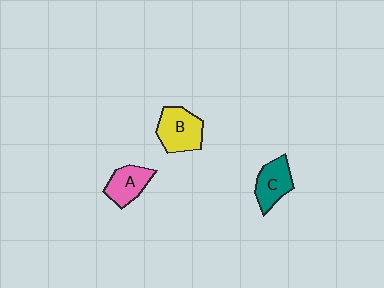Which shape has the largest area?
Shape B (yellow).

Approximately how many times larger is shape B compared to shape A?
Approximately 1.3 times.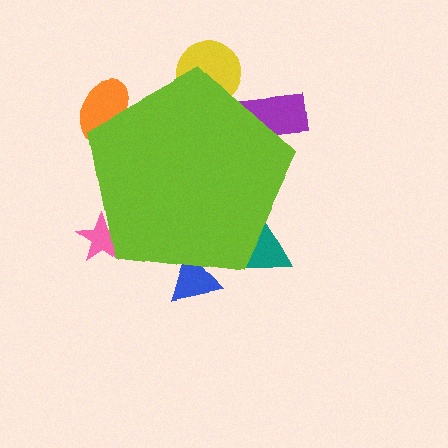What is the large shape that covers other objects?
A lime pentagon.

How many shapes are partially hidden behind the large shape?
6 shapes are partially hidden.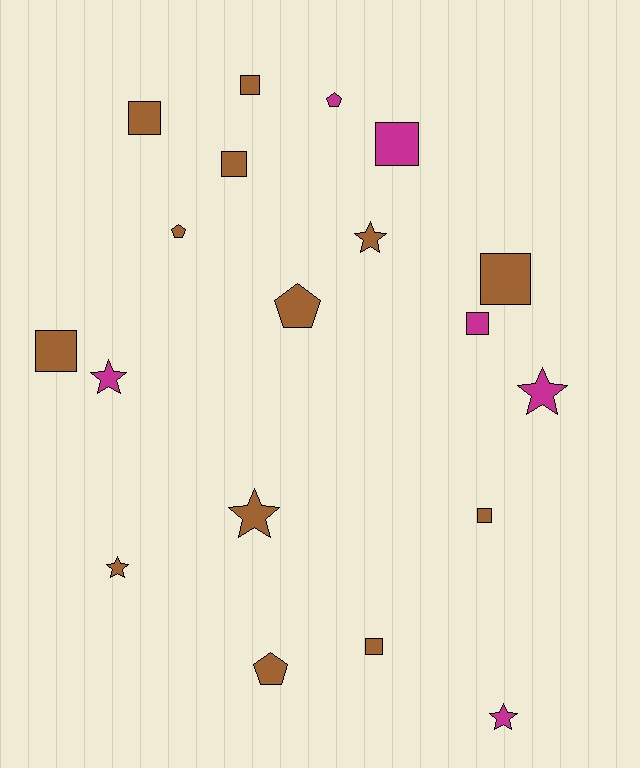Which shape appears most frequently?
Square, with 9 objects.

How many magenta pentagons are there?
There is 1 magenta pentagon.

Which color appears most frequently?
Brown, with 13 objects.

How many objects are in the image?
There are 19 objects.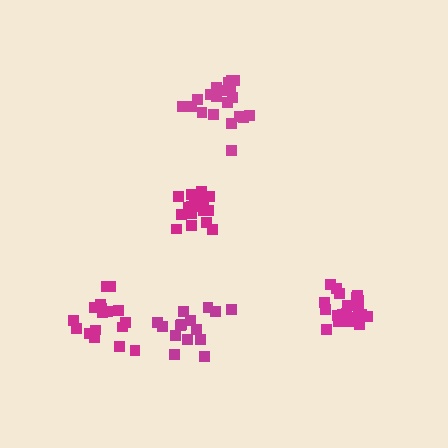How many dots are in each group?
Group 1: 17 dots, Group 2: 21 dots, Group 3: 17 dots, Group 4: 21 dots, Group 5: 15 dots (91 total).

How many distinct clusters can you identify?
There are 5 distinct clusters.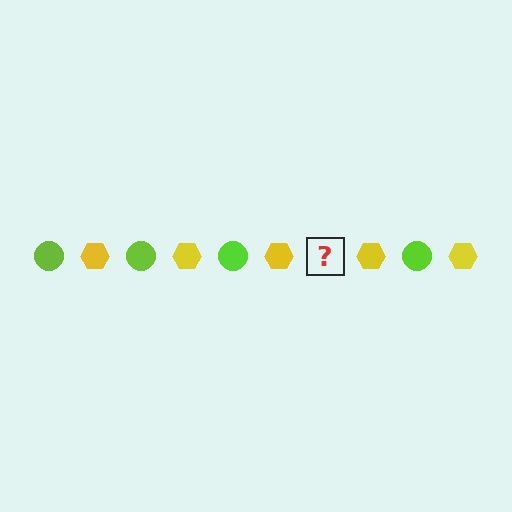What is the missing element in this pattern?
The missing element is a lime circle.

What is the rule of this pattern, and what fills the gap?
The rule is that the pattern alternates between lime circle and yellow hexagon. The gap should be filled with a lime circle.